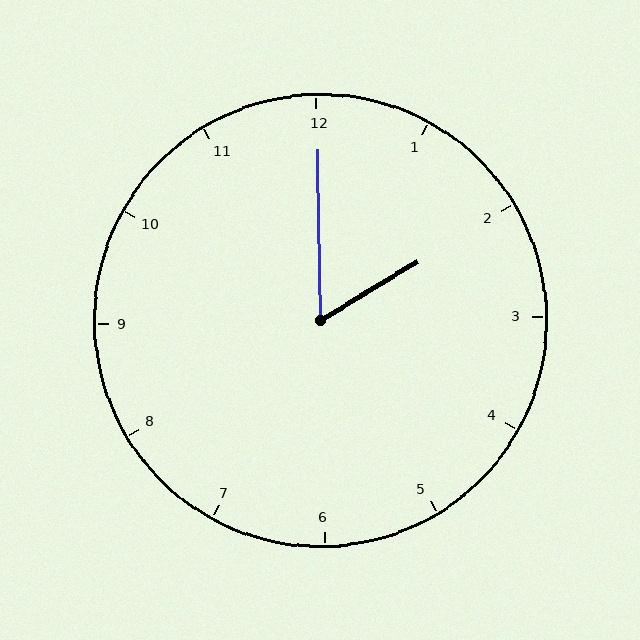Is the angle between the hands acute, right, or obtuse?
It is acute.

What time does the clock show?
2:00.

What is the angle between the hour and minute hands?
Approximately 60 degrees.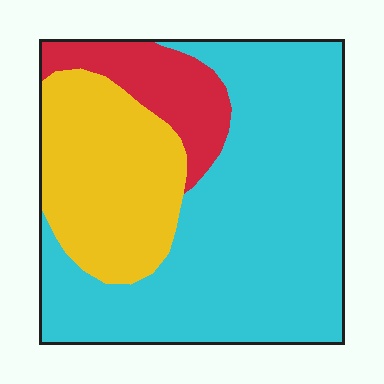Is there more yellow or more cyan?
Cyan.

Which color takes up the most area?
Cyan, at roughly 60%.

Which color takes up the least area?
Red, at roughly 15%.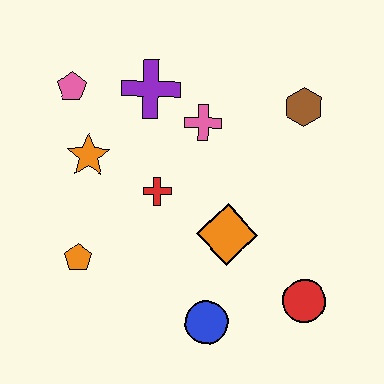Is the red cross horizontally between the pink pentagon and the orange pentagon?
No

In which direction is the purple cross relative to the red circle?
The purple cross is above the red circle.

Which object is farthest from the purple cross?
The red circle is farthest from the purple cross.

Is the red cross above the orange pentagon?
Yes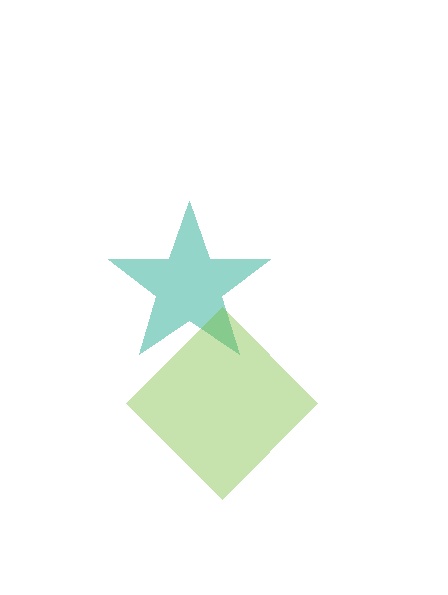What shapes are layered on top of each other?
The layered shapes are: a teal star, a lime diamond.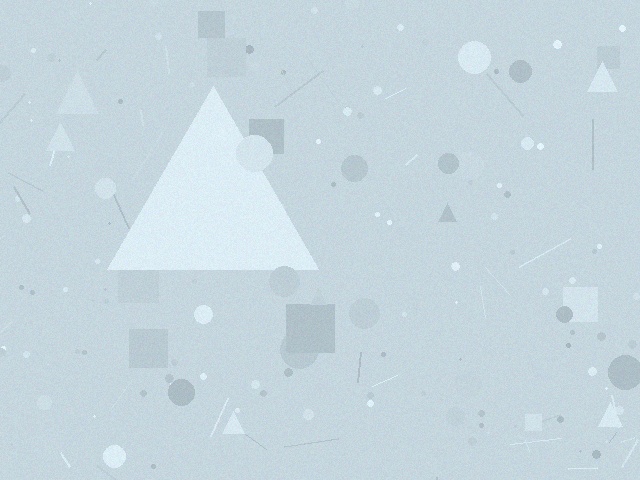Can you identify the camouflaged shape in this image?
The camouflaged shape is a triangle.